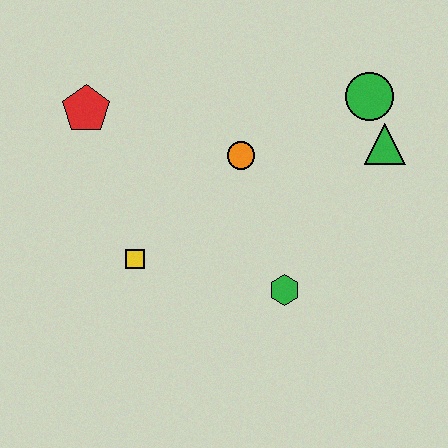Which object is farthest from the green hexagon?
The red pentagon is farthest from the green hexagon.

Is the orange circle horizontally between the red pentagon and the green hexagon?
Yes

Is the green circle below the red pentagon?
No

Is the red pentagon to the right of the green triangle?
No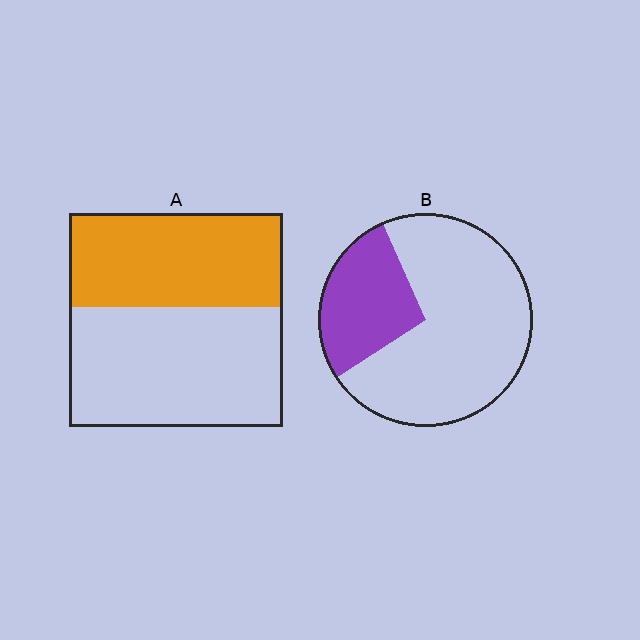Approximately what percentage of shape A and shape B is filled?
A is approximately 45% and B is approximately 30%.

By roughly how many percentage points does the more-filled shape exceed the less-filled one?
By roughly 15 percentage points (A over B).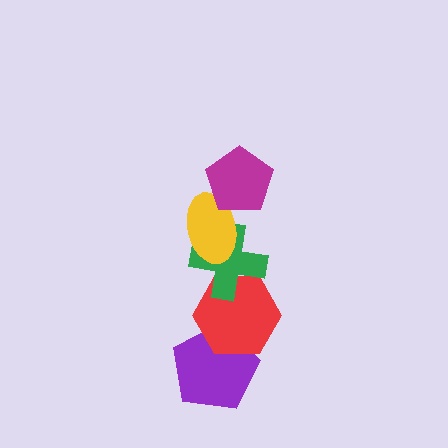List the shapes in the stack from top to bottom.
From top to bottom: the magenta pentagon, the yellow ellipse, the green cross, the red hexagon, the purple pentagon.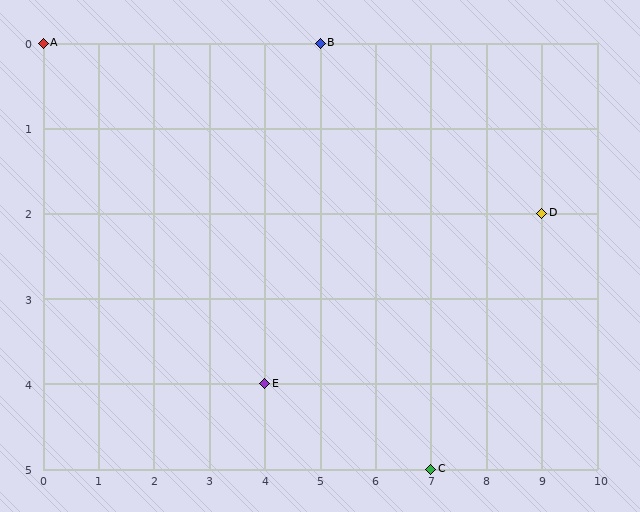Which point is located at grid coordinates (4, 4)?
Point E is at (4, 4).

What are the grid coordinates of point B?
Point B is at grid coordinates (5, 0).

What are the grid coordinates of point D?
Point D is at grid coordinates (9, 2).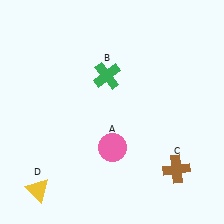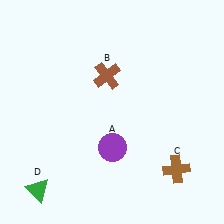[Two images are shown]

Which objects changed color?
A changed from pink to purple. B changed from green to brown. D changed from yellow to green.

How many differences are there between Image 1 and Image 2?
There are 3 differences between the two images.